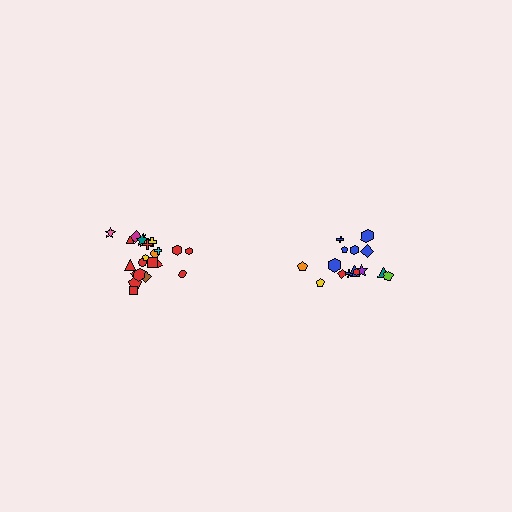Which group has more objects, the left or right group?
The left group.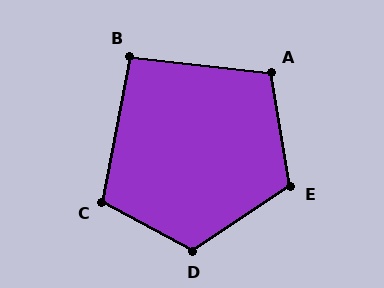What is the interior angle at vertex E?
Approximately 114 degrees (obtuse).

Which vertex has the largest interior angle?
D, at approximately 118 degrees.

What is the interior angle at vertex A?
Approximately 106 degrees (obtuse).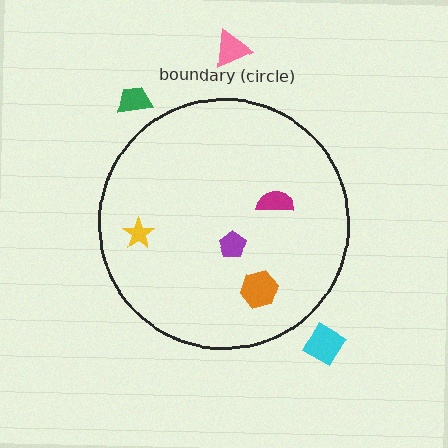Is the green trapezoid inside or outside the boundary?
Outside.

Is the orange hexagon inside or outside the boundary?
Inside.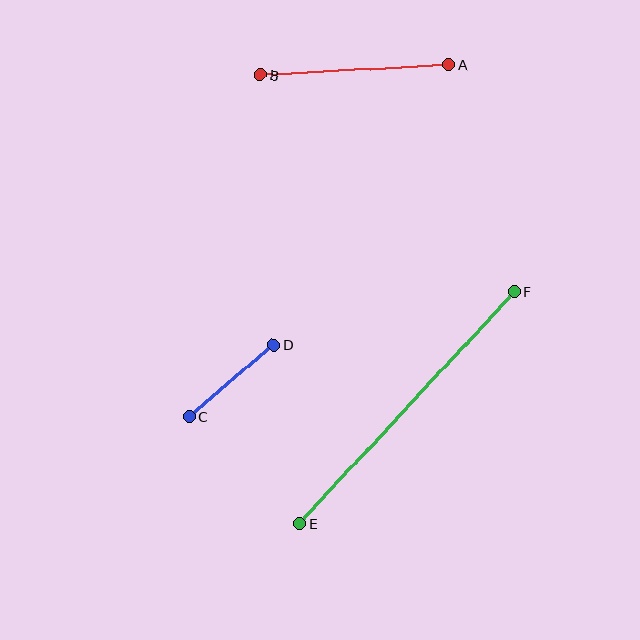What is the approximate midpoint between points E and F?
The midpoint is at approximately (407, 408) pixels.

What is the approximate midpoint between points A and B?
The midpoint is at approximately (355, 70) pixels.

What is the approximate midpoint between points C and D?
The midpoint is at approximately (232, 381) pixels.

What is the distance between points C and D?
The distance is approximately 111 pixels.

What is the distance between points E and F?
The distance is approximately 316 pixels.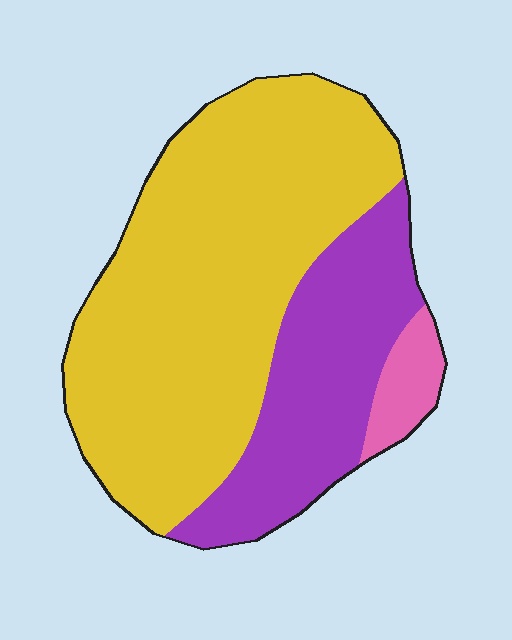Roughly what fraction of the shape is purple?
Purple covers about 30% of the shape.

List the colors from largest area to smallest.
From largest to smallest: yellow, purple, pink.